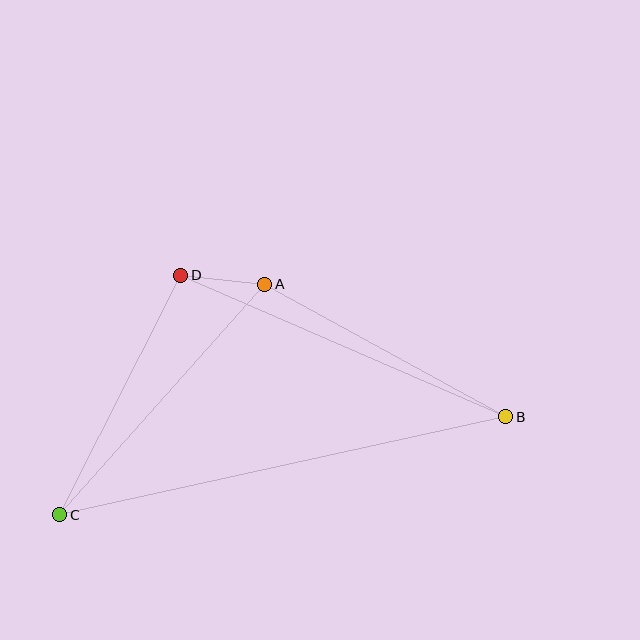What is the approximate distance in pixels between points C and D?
The distance between C and D is approximately 268 pixels.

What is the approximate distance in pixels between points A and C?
The distance between A and C is approximately 308 pixels.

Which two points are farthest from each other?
Points B and C are farthest from each other.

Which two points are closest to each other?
Points A and D are closest to each other.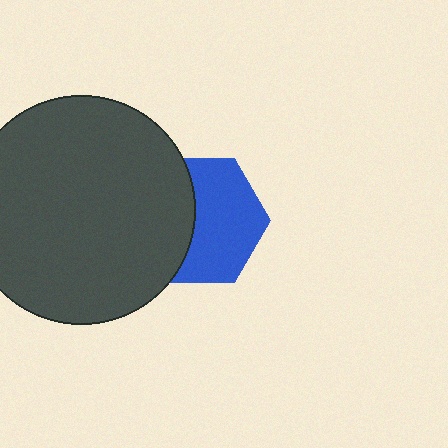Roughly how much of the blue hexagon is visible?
About half of it is visible (roughly 59%).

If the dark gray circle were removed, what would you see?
You would see the complete blue hexagon.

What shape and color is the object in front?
The object in front is a dark gray circle.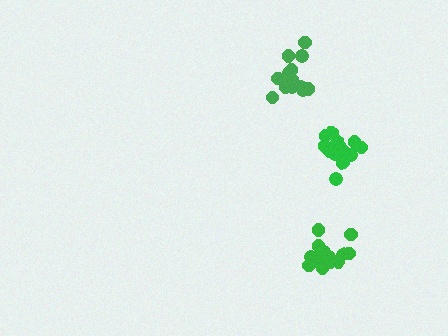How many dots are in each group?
Group 1: 16 dots, Group 2: 15 dots, Group 3: 13 dots (44 total).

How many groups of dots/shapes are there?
There are 3 groups.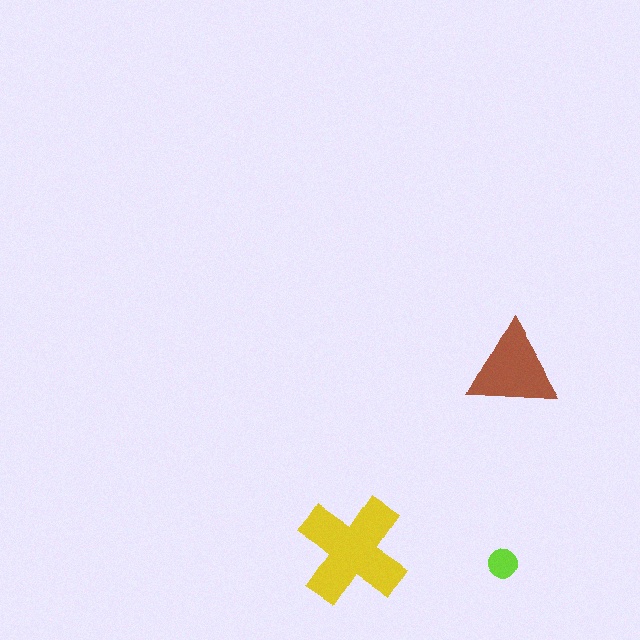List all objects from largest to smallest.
The yellow cross, the brown triangle, the lime circle.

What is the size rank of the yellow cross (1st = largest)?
1st.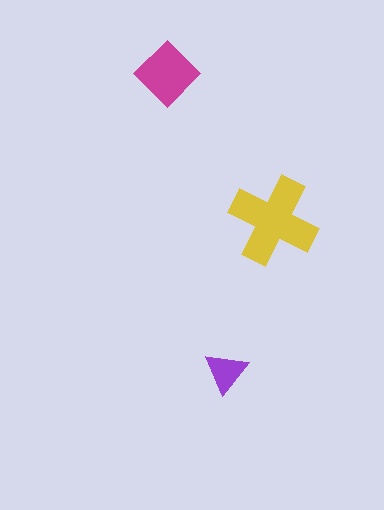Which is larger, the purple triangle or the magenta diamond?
The magenta diamond.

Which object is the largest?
The yellow cross.